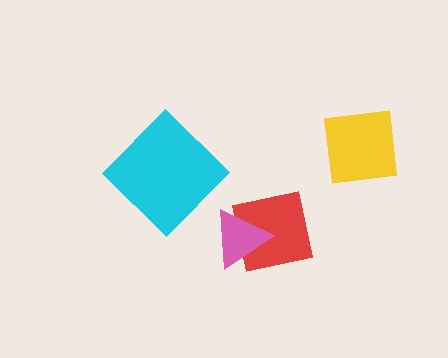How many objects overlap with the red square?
1 object overlaps with the red square.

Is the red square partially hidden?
Yes, it is partially covered by another shape.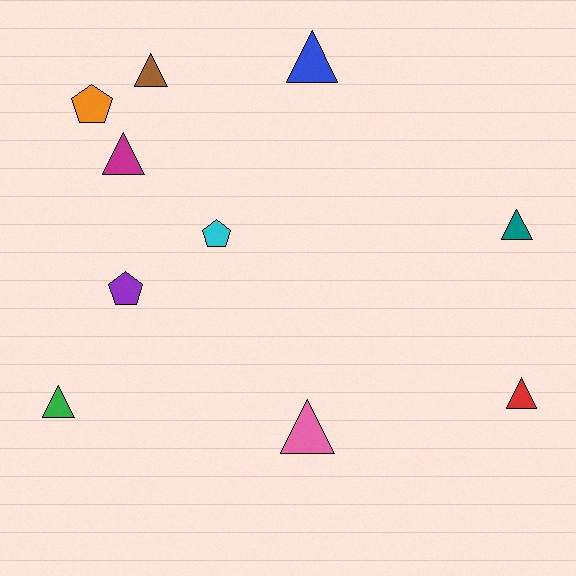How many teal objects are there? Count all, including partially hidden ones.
There is 1 teal object.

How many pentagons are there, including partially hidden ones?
There are 3 pentagons.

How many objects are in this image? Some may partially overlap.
There are 10 objects.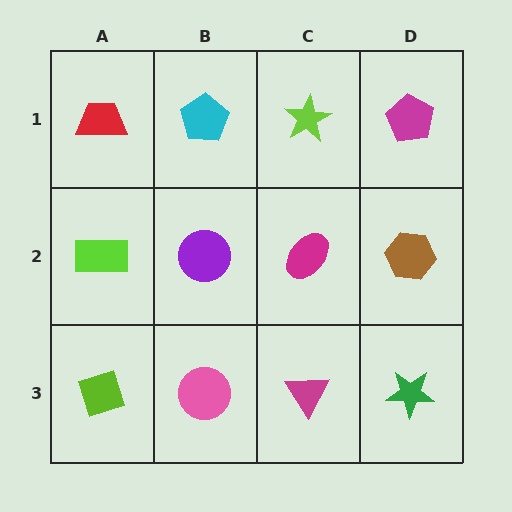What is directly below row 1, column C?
A magenta ellipse.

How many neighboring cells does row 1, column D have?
2.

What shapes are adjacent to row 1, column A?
A lime rectangle (row 2, column A), a cyan pentagon (row 1, column B).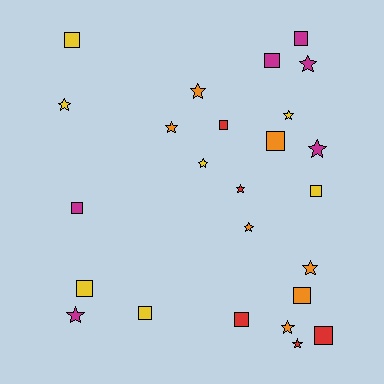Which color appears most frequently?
Yellow, with 7 objects.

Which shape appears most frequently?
Star, with 13 objects.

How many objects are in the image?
There are 25 objects.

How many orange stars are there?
There are 5 orange stars.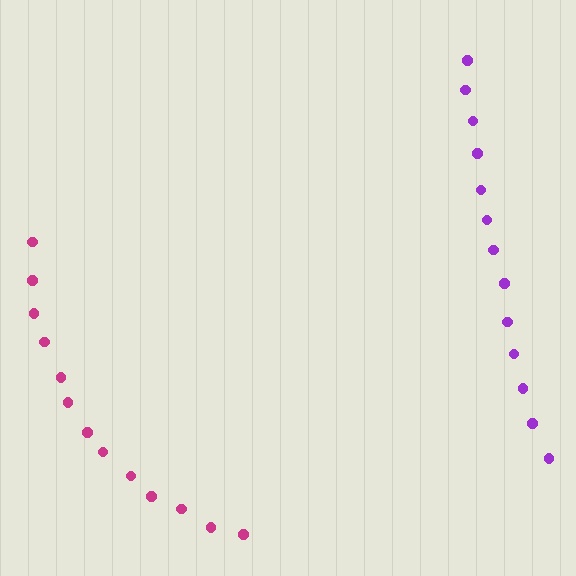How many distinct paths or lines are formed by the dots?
There are 2 distinct paths.